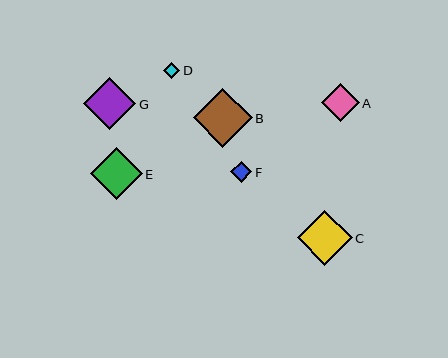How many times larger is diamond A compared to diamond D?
Diamond A is approximately 2.4 times the size of diamond D.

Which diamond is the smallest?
Diamond D is the smallest with a size of approximately 16 pixels.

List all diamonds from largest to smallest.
From largest to smallest: B, C, G, E, A, F, D.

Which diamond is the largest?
Diamond B is the largest with a size of approximately 59 pixels.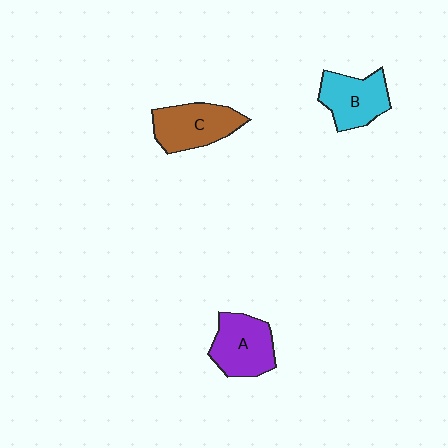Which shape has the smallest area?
Shape B (cyan).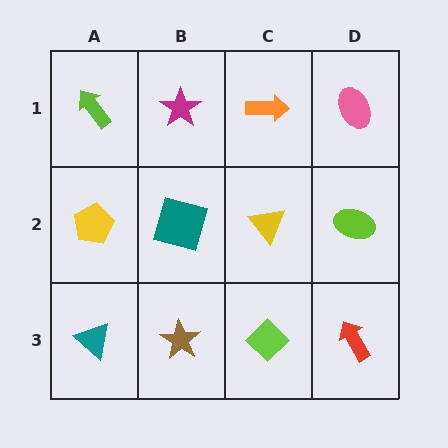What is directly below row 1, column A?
A yellow pentagon.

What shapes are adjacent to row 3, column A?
A yellow pentagon (row 2, column A), a brown star (row 3, column B).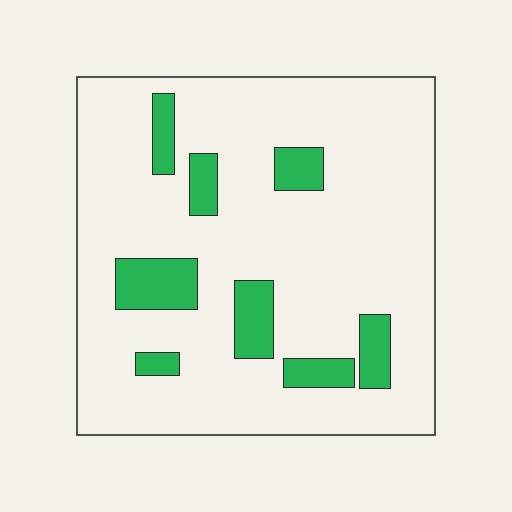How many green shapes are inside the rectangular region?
8.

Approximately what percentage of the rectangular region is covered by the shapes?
Approximately 15%.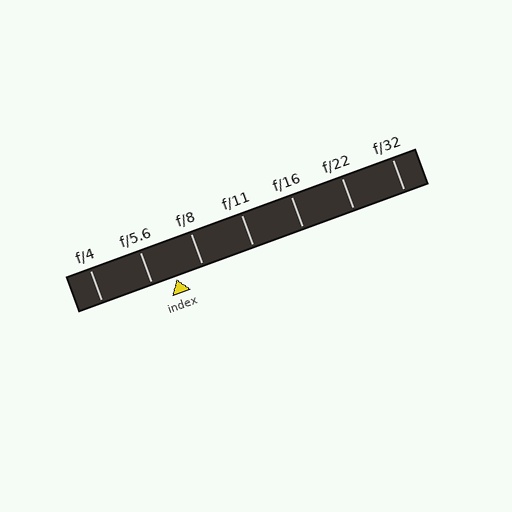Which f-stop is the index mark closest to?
The index mark is closest to f/5.6.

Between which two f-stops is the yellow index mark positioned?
The index mark is between f/5.6 and f/8.